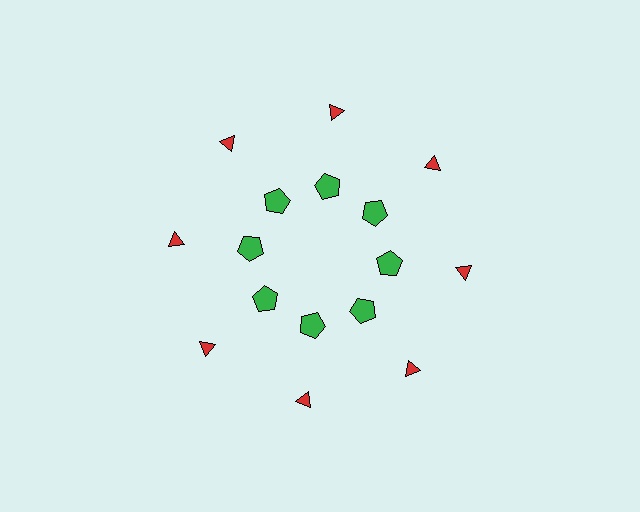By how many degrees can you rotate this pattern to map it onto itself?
The pattern maps onto itself every 45 degrees of rotation.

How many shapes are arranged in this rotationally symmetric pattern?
There are 16 shapes, arranged in 8 groups of 2.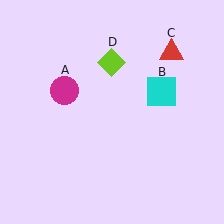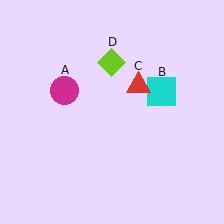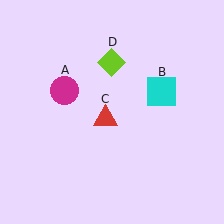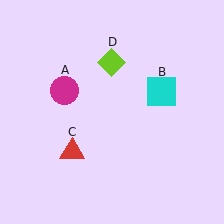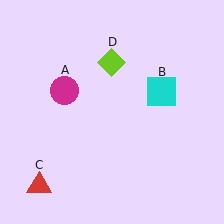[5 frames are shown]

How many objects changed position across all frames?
1 object changed position: red triangle (object C).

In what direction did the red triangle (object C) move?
The red triangle (object C) moved down and to the left.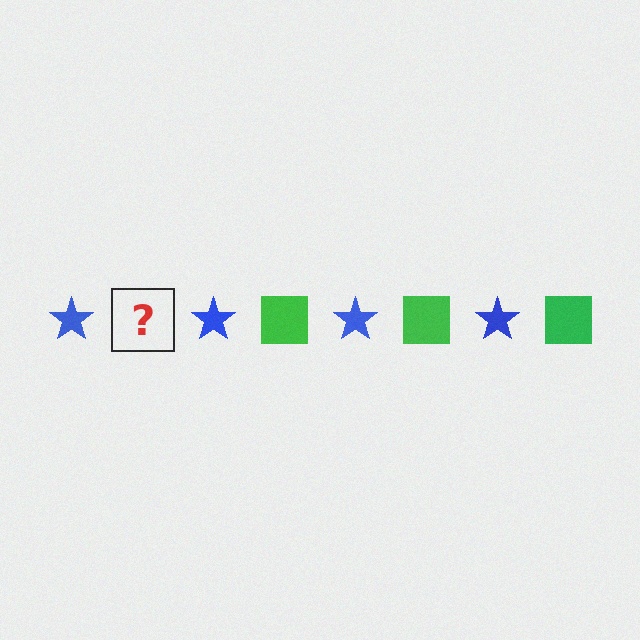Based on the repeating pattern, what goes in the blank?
The blank should be a green square.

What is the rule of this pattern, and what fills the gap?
The rule is that the pattern alternates between blue star and green square. The gap should be filled with a green square.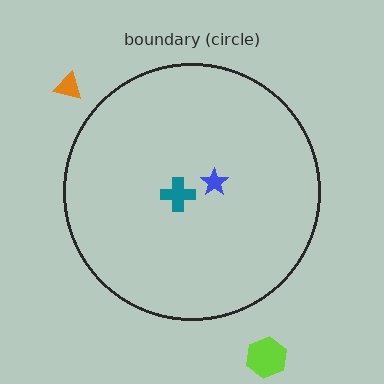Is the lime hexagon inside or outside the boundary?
Outside.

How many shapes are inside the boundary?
2 inside, 2 outside.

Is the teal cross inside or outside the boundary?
Inside.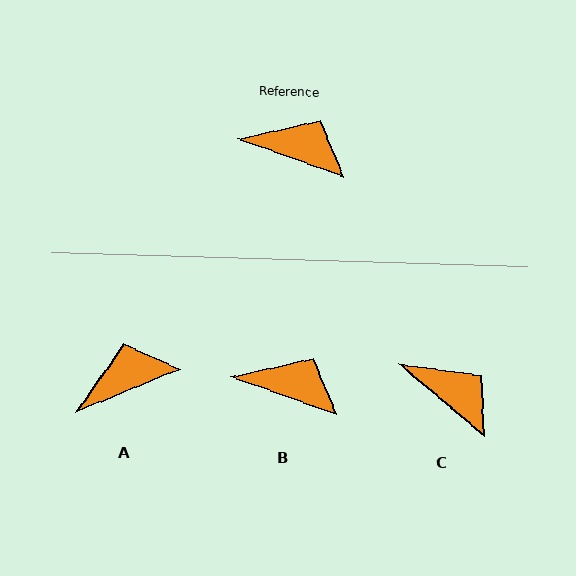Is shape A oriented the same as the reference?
No, it is off by about 42 degrees.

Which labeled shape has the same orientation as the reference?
B.